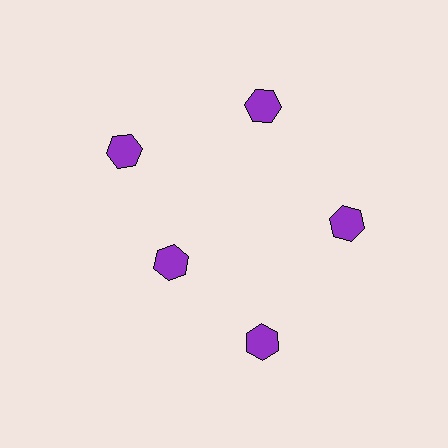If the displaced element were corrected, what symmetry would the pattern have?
It would have 5-fold rotational symmetry — the pattern would map onto itself every 72 degrees.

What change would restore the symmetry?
The symmetry would be restored by moving it outward, back onto the ring so that all 5 hexagons sit at equal angles and equal distance from the center.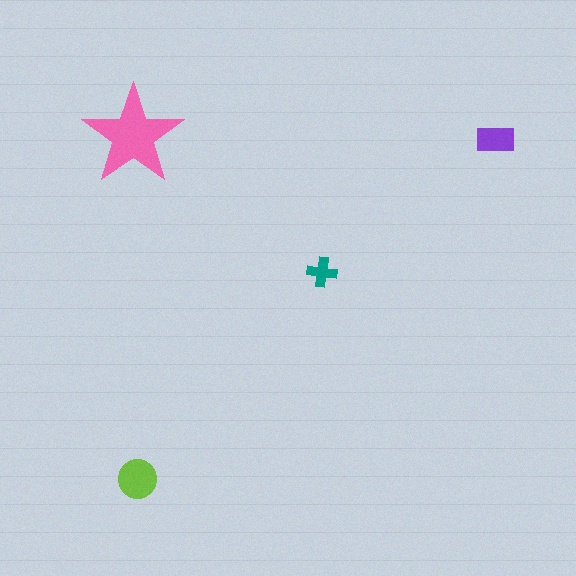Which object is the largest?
The pink star.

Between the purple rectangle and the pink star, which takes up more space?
The pink star.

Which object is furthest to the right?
The purple rectangle is rightmost.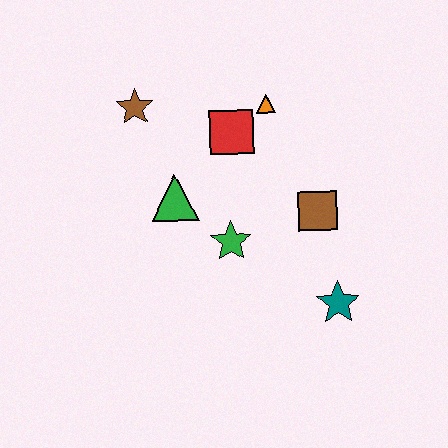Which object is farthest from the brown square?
The brown star is farthest from the brown square.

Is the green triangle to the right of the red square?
No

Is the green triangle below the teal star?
No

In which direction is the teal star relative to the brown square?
The teal star is below the brown square.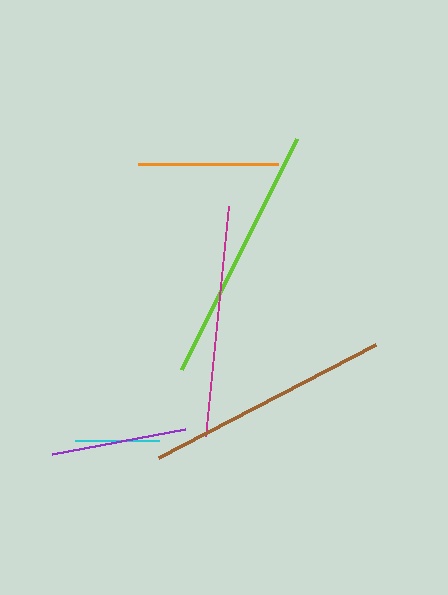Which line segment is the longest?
The lime line is the longest at approximately 258 pixels.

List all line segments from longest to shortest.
From longest to shortest: lime, brown, magenta, orange, purple, cyan.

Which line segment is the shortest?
The cyan line is the shortest at approximately 84 pixels.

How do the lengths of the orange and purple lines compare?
The orange and purple lines are approximately the same length.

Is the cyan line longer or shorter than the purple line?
The purple line is longer than the cyan line.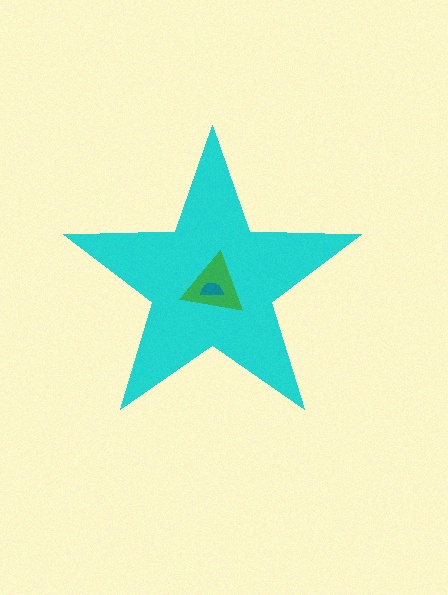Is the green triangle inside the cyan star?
Yes.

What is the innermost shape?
The teal semicircle.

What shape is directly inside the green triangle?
The teal semicircle.